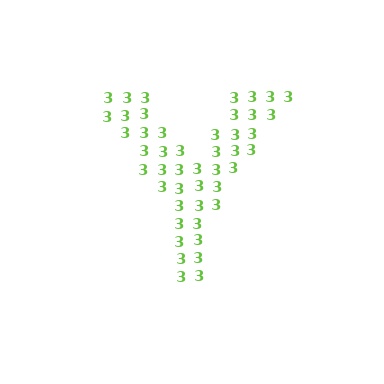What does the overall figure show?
The overall figure shows the letter Y.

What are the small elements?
The small elements are digit 3's.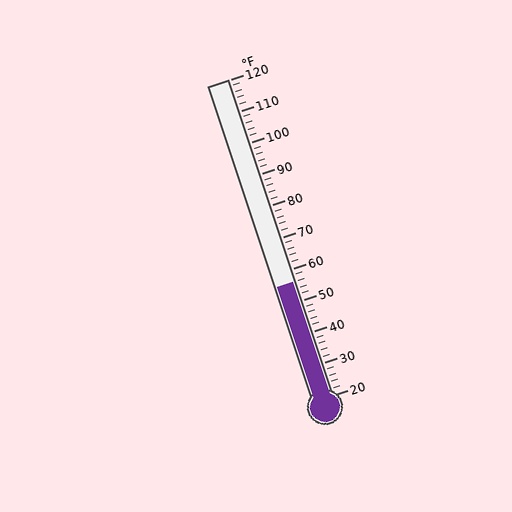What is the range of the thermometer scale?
The thermometer scale ranges from 20°F to 120°F.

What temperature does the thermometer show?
The thermometer shows approximately 56°F.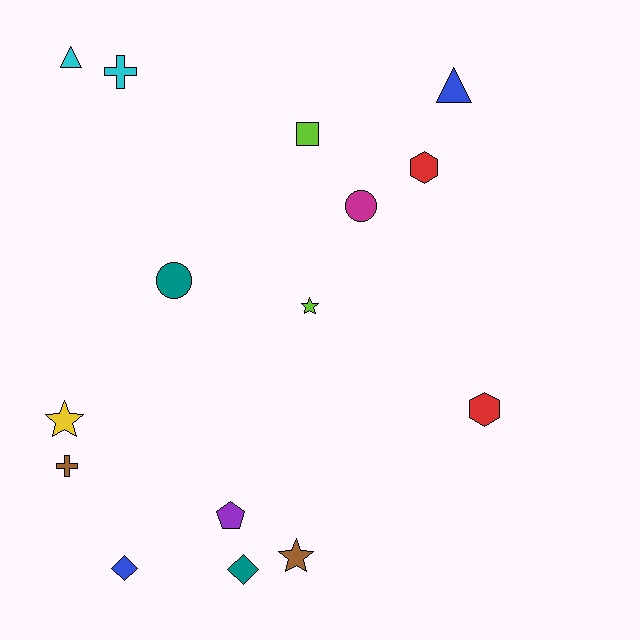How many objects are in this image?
There are 15 objects.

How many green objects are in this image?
There are no green objects.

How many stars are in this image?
There are 3 stars.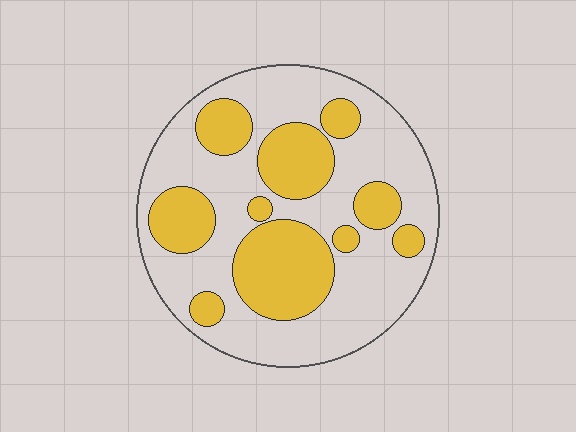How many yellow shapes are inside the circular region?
10.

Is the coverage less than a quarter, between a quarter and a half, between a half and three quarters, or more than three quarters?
Between a quarter and a half.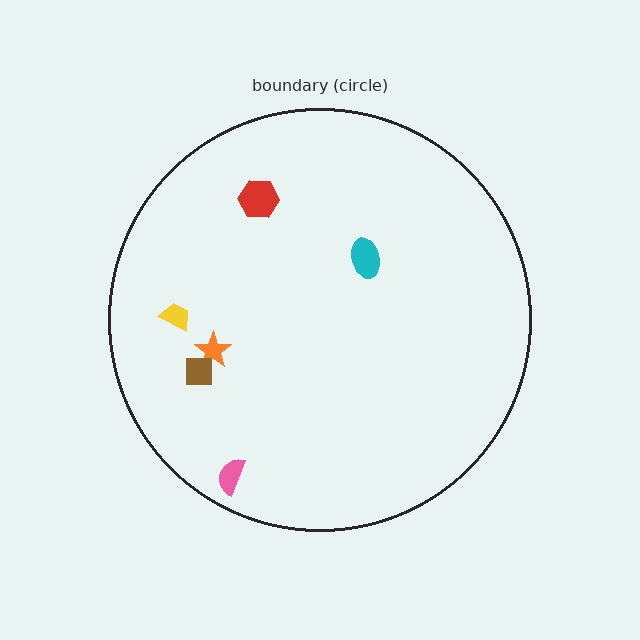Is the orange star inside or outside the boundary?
Inside.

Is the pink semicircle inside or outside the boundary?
Inside.